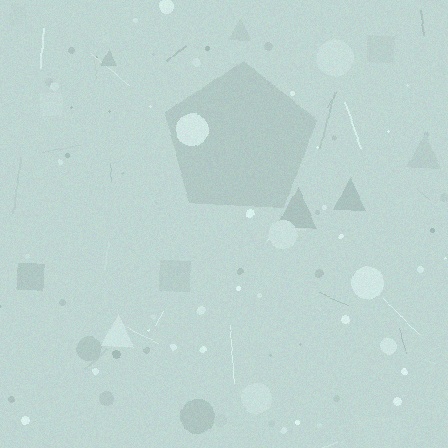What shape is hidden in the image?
A pentagon is hidden in the image.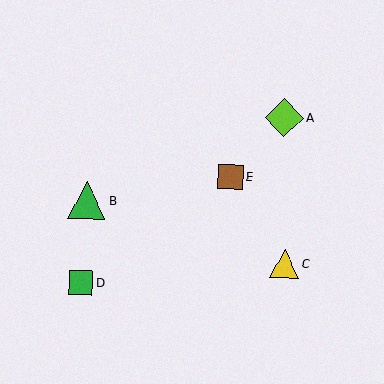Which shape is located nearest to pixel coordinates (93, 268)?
The green square (labeled D) at (81, 283) is nearest to that location.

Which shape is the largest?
The green triangle (labeled B) is the largest.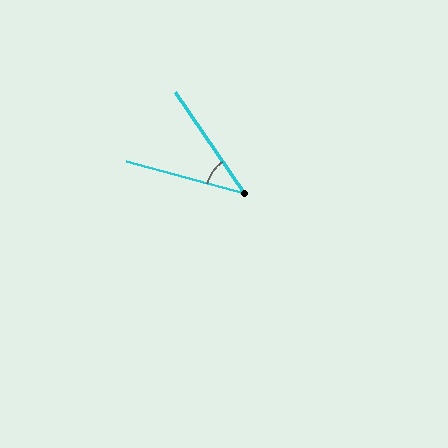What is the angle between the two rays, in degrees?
Approximately 40 degrees.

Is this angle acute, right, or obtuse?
It is acute.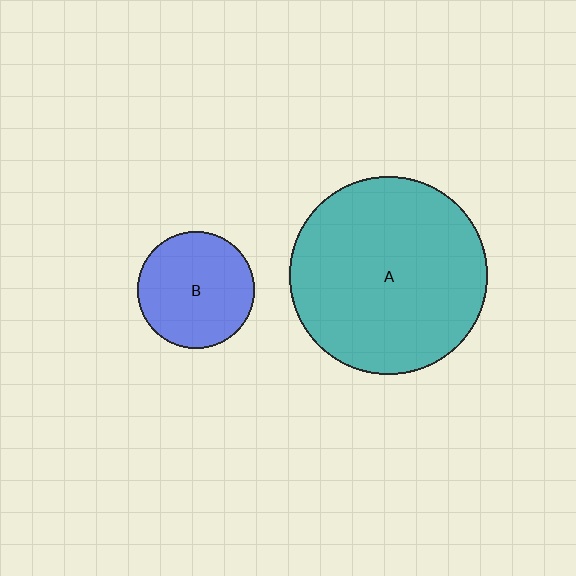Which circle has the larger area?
Circle A (teal).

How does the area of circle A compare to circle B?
Approximately 2.8 times.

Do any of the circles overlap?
No, none of the circles overlap.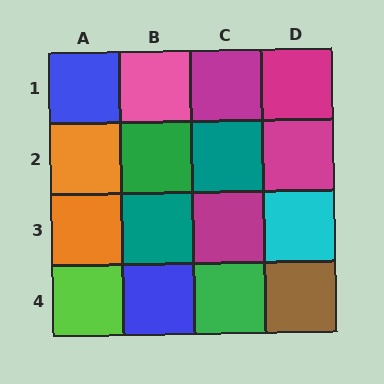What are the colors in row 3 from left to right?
Orange, teal, magenta, cyan.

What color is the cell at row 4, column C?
Green.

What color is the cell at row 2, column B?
Green.